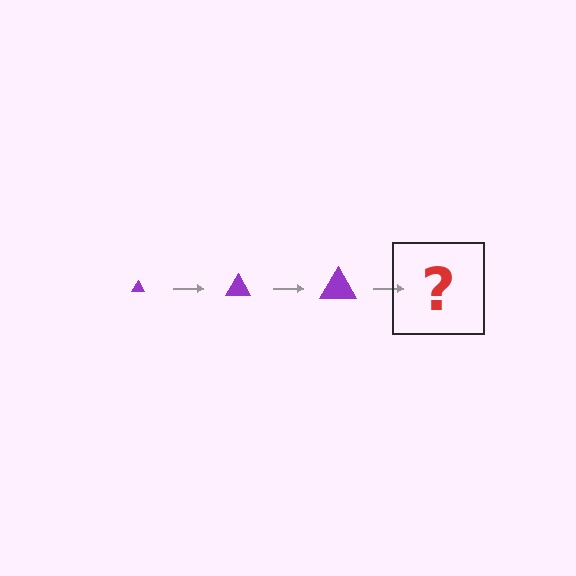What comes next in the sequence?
The next element should be a purple triangle, larger than the previous one.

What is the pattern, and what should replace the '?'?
The pattern is that the triangle gets progressively larger each step. The '?' should be a purple triangle, larger than the previous one.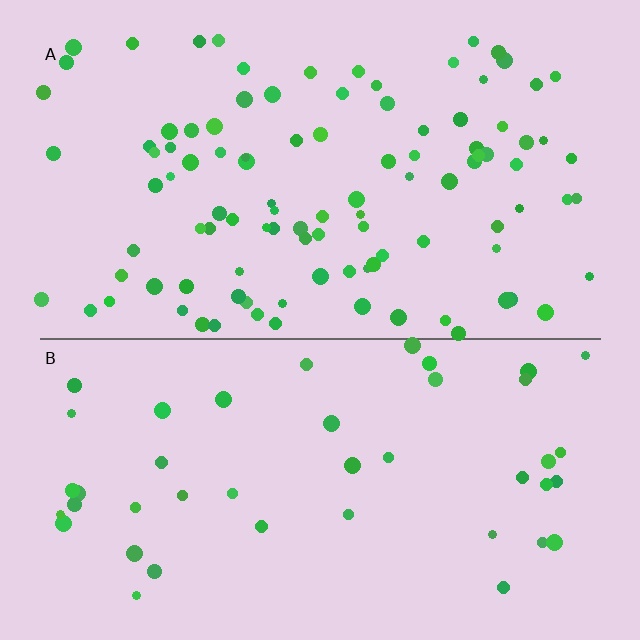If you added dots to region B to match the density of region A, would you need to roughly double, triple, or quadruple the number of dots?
Approximately double.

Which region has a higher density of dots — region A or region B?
A (the top).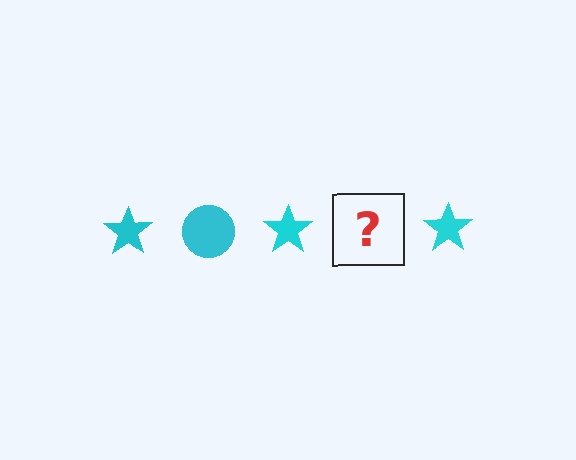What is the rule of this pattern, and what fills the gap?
The rule is that the pattern cycles through star, circle shapes in cyan. The gap should be filled with a cyan circle.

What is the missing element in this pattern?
The missing element is a cyan circle.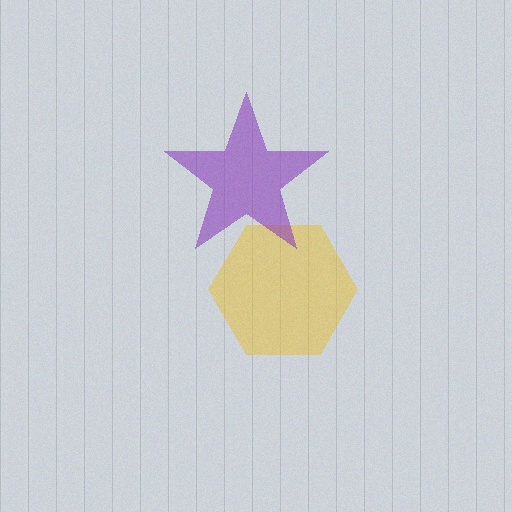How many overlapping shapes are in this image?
There are 2 overlapping shapes in the image.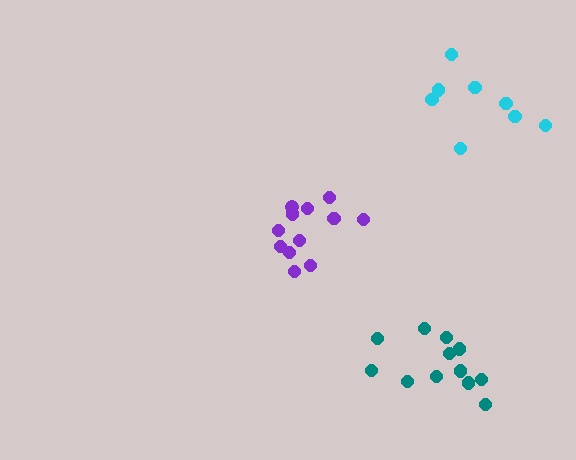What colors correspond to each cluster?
The clusters are colored: purple, teal, cyan.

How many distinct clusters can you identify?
There are 3 distinct clusters.